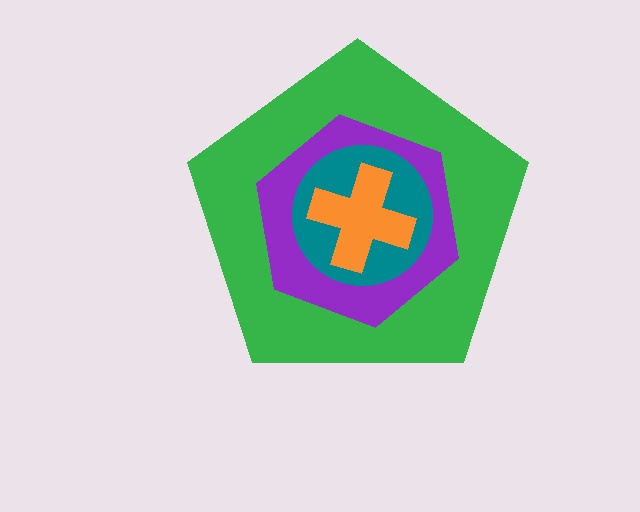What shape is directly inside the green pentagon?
The purple hexagon.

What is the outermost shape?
The green pentagon.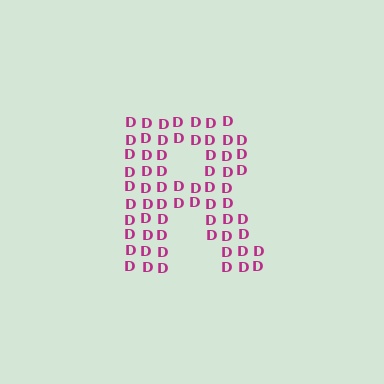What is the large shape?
The large shape is the letter R.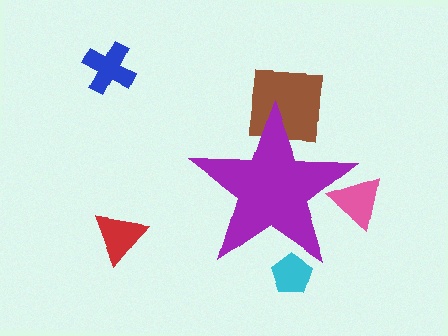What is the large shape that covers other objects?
A purple star.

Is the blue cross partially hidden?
No, the blue cross is fully visible.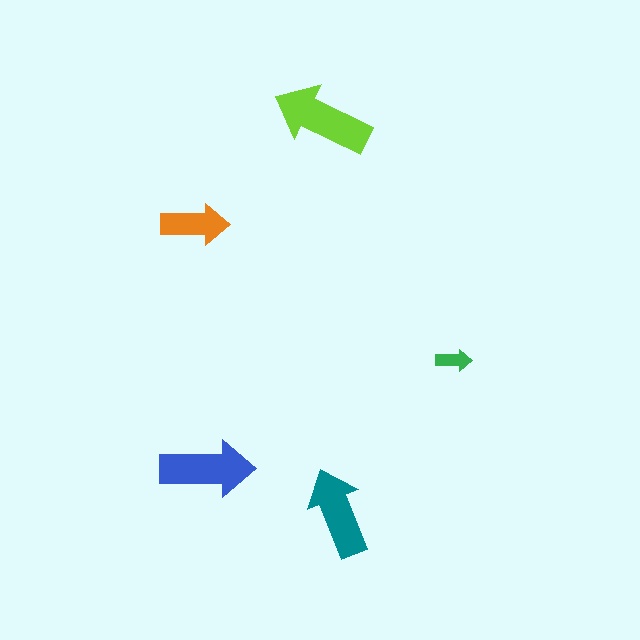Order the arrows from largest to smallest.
the lime one, the blue one, the teal one, the orange one, the green one.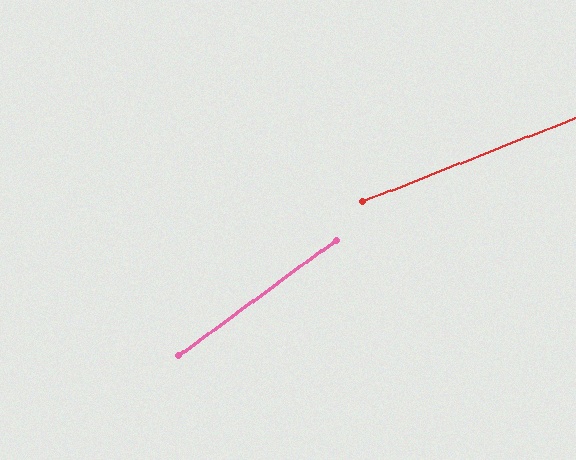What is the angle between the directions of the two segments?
Approximately 15 degrees.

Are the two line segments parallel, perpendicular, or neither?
Neither parallel nor perpendicular — they differ by about 15°.